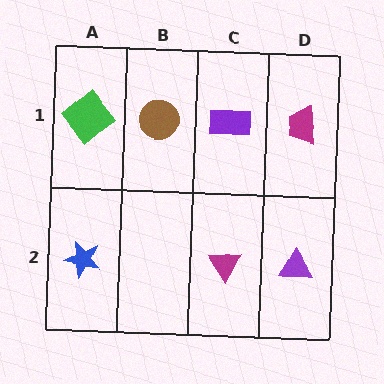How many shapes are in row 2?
3 shapes.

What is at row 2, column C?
A magenta triangle.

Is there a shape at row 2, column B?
No, that cell is empty.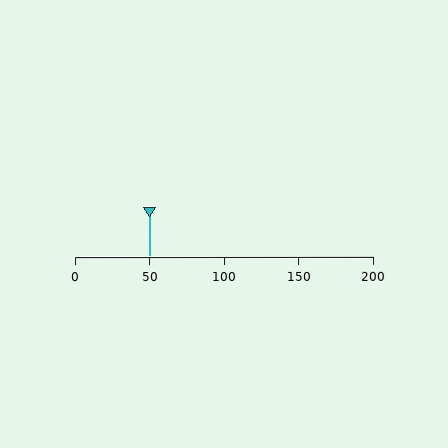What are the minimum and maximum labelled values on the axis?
The axis runs from 0 to 200.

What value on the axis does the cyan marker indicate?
The marker indicates approximately 50.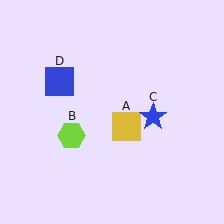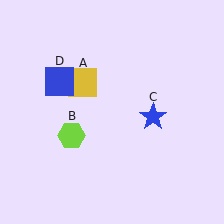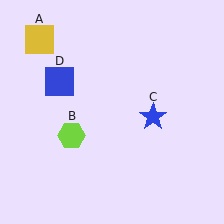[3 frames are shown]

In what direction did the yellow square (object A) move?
The yellow square (object A) moved up and to the left.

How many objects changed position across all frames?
1 object changed position: yellow square (object A).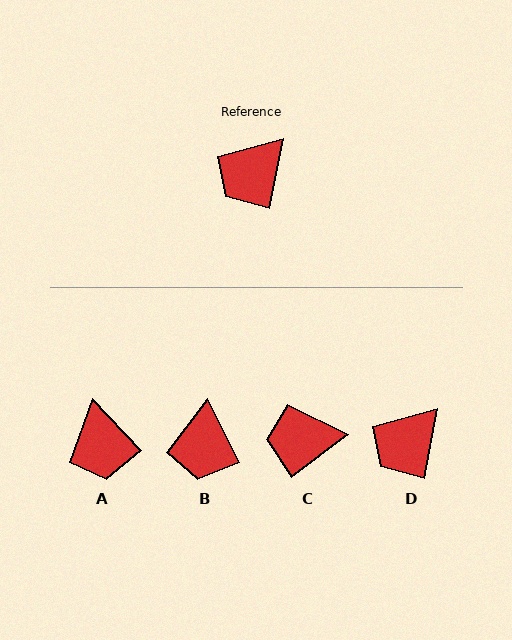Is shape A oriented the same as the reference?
No, it is off by about 54 degrees.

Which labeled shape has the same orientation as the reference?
D.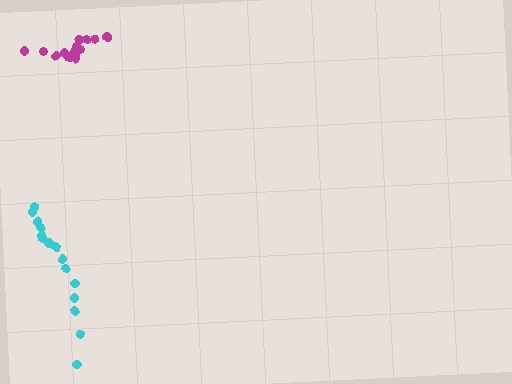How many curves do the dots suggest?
There are 2 distinct paths.